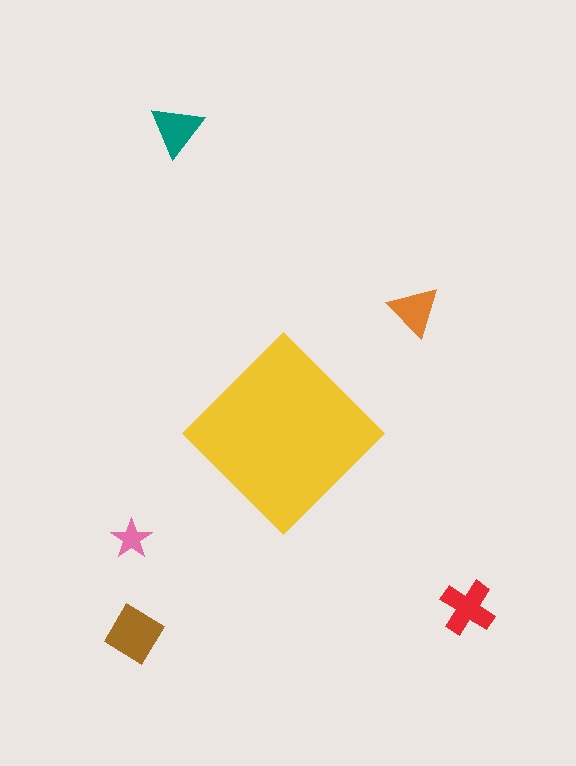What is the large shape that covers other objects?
A yellow diamond.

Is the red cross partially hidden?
No, the red cross is fully visible.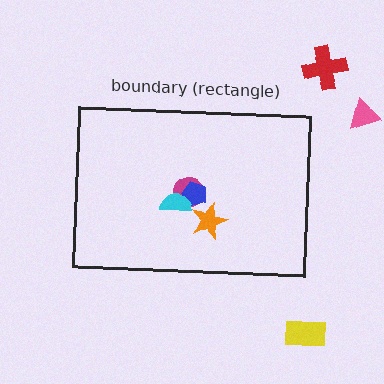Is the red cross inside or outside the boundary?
Outside.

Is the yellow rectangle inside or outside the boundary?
Outside.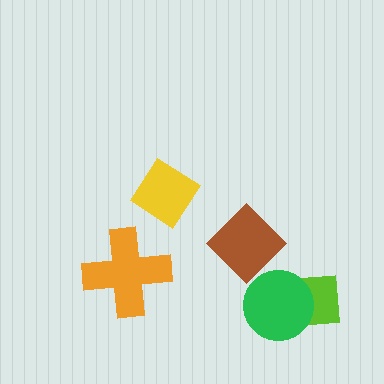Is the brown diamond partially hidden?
No, no other shape covers it.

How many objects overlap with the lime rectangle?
1 object overlaps with the lime rectangle.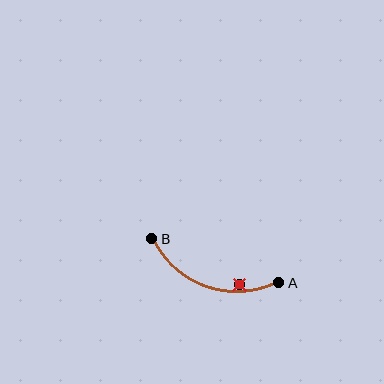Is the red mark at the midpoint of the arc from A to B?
No — the red mark does not lie on the arc at all. It sits slightly inside the curve.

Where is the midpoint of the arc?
The arc midpoint is the point on the curve farthest from the straight line joining A and B. It sits below that line.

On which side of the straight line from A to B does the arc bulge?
The arc bulges below the straight line connecting A and B.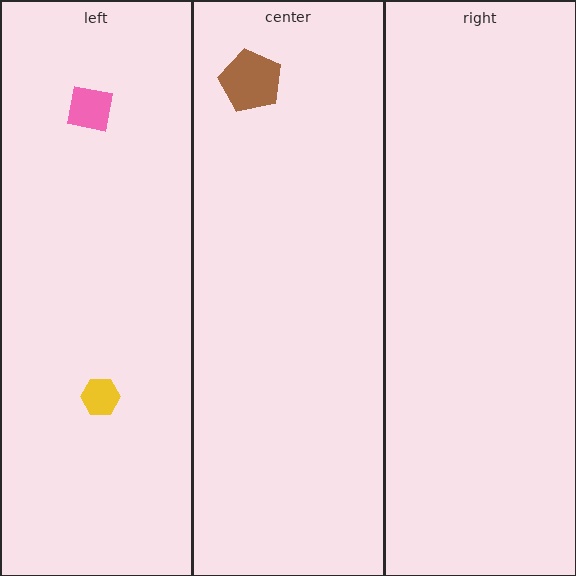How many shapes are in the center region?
1.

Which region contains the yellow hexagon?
The left region.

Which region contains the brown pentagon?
The center region.